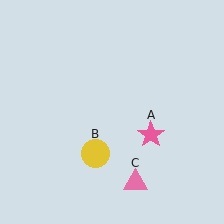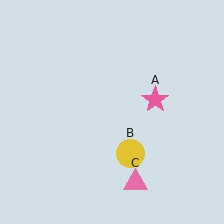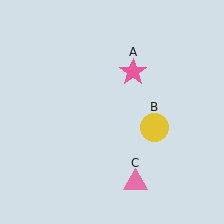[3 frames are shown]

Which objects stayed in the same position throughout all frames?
Pink triangle (object C) remained stationary.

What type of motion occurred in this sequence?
The pink star (object A), yellow circle (object B) rotated counterclockwise around the center of the scene.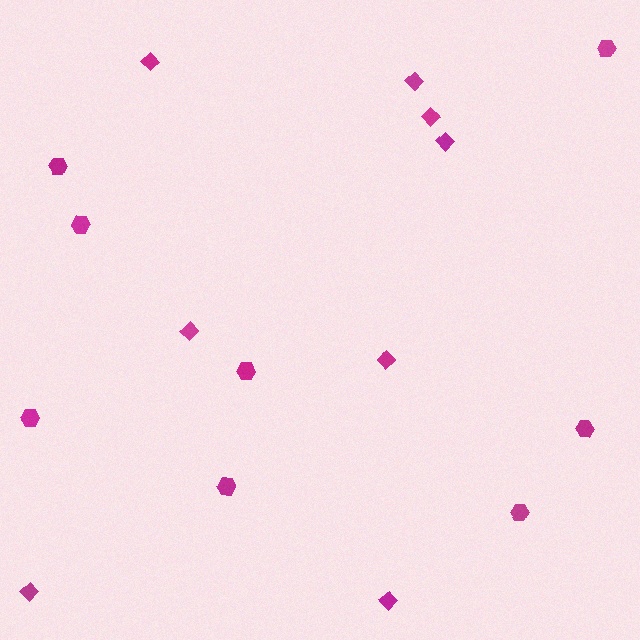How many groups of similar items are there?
There are 2 groups: one group of diamonds (8) and one group of hexagons (8).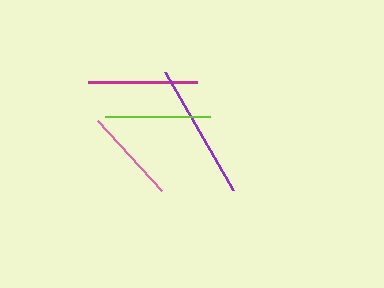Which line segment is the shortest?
The pink line is the shortest at approximately 95 pixels.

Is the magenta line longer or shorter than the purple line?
The purple line is longer than the magenta line.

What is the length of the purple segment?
The purple segment is approximately 137 pixels long.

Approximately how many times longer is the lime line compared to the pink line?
The lime line is approximately 1.1 times the length of the pink line.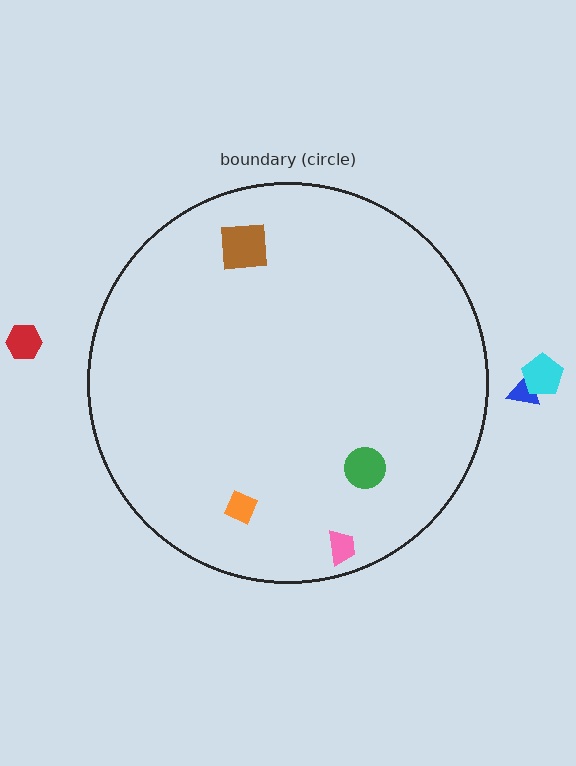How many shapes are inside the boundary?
4 inside, 3 outside.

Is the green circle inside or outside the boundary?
Inside.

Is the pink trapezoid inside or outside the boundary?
Inside.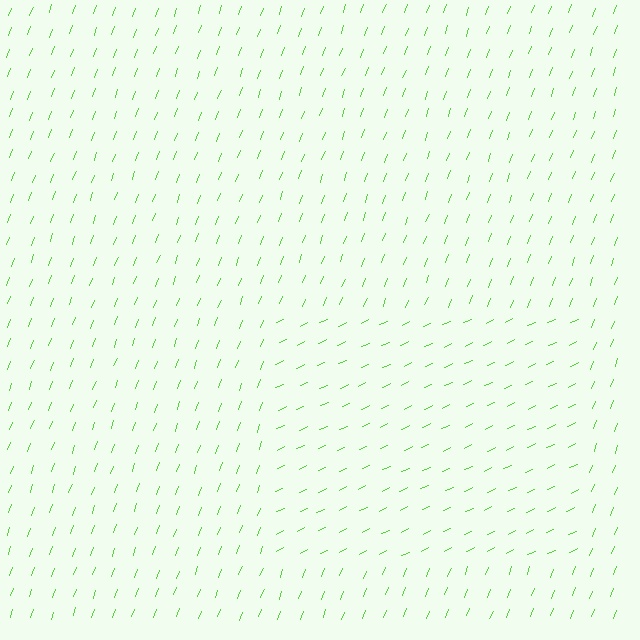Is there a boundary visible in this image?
Yes, there is a texture boundary formed by a change in line orientation.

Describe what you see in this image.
The image is filled with small lime line segments. A rectangle region in the image has lines oriented differently from the surrounding lines, creating a visible texture boundary.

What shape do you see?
I see a rectangle.